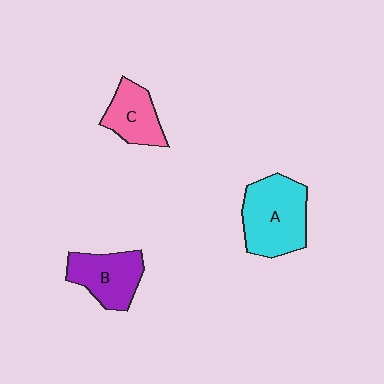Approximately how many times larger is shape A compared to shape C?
Approximately 1.7 times.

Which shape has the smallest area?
Shape C (pink).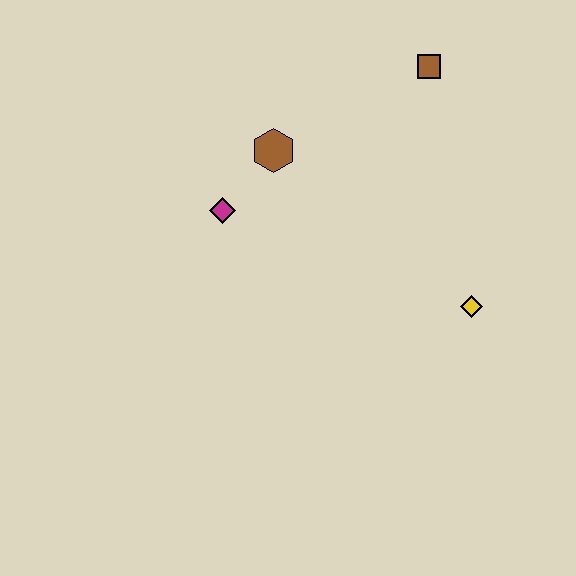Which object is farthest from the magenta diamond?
The yellow diamond is farthest from the magenta diamond.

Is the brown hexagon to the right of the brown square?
No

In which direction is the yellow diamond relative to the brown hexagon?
The yellow diamond is to the right of the brown hexagon.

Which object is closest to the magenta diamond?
The brown hexagon is closest to the magenta diamond.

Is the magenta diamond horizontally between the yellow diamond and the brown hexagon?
No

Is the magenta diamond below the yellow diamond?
No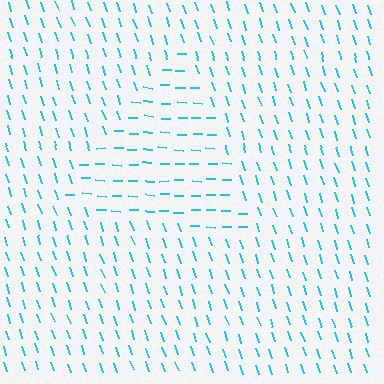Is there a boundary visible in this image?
Yes, there is a texture boundary formed by a change in line orientation.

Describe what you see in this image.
The image is filled with small cyan line segments. A triangle region in the image has lines oriented differently from the surrounding lines, creating a visible texture boundary.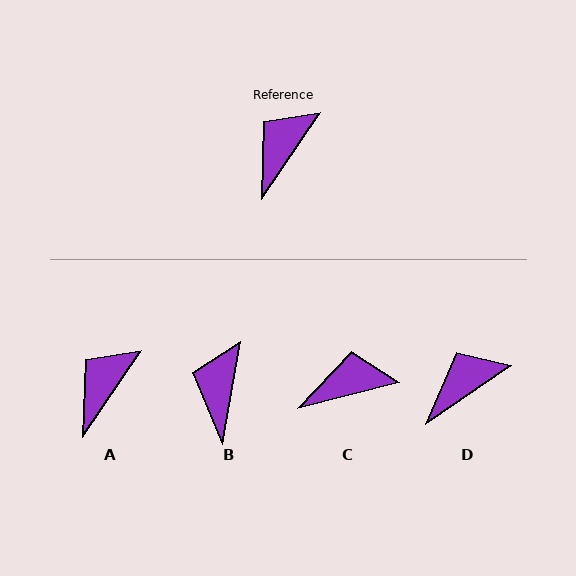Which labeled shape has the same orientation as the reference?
A.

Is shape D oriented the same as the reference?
No, it is off by about 22 degrees.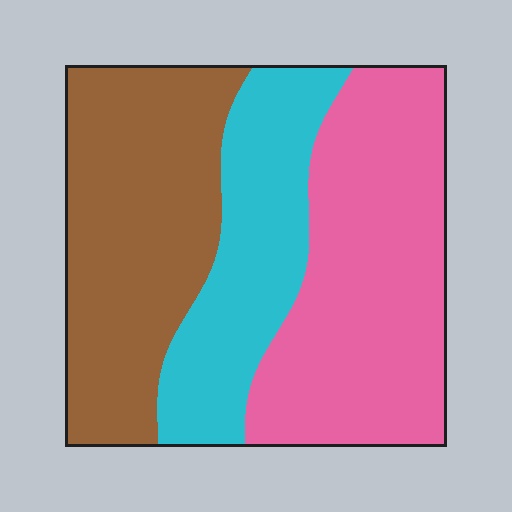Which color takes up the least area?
Cyan, at roughly 25%.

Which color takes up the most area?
Pink, at roughly 40%.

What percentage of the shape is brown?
Brown takes up about three eighths (3/8) of the shape.